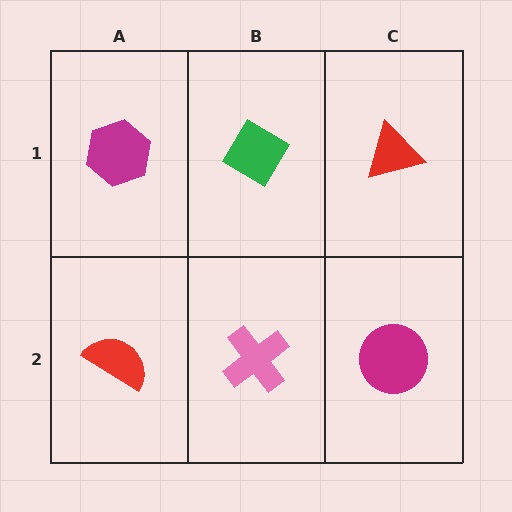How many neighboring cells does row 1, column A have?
2.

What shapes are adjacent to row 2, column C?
A red triangle (row 1, column C), a pink cross (row 2, column B).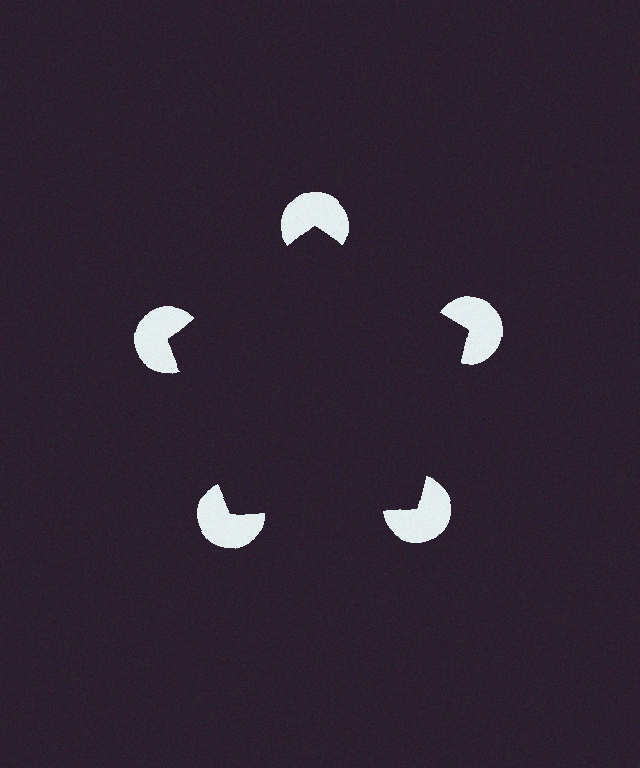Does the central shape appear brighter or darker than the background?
It typically appears slightly darker than the background, even though no actual brightness change is drawn.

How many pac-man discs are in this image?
There are 5 — one at each vertex of the illusory pentagon.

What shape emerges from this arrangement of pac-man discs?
An illusory pentagon — its edges are inferred from the aligned wedge cuts in the pac-man discs, not physically drawn.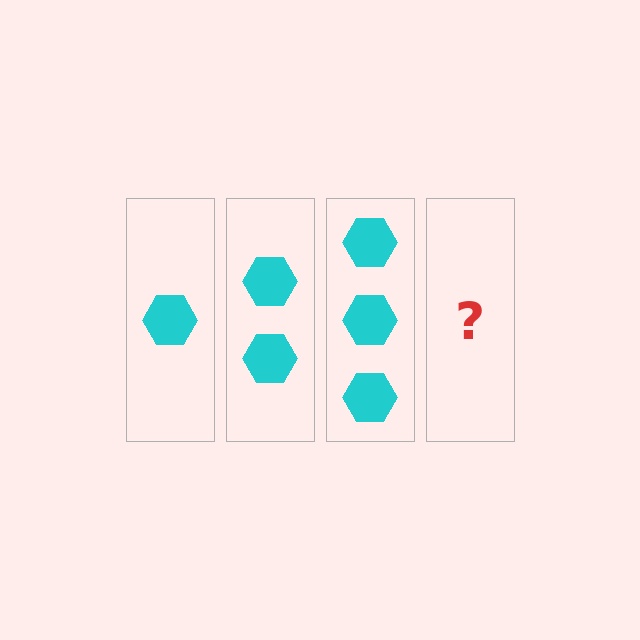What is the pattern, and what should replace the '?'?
The pattern is that each step adds one more hexagon. The '?' should be 4 hexagons.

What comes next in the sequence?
The next element should be 4 hexagons.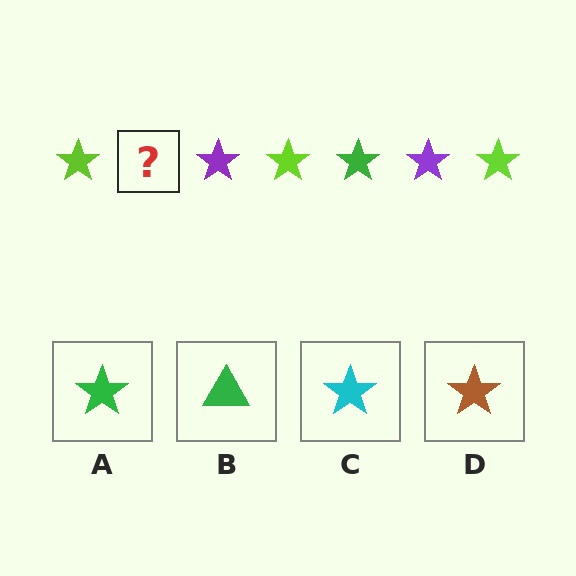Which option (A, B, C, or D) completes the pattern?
A.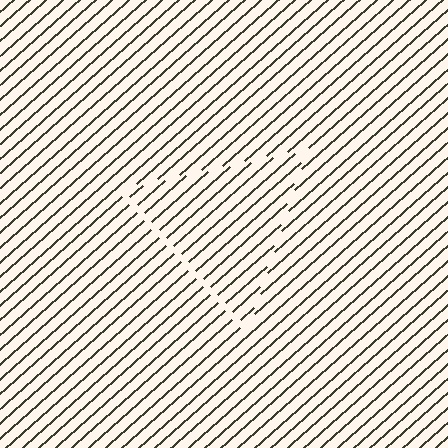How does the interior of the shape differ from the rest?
The interior of the shape contains the same grating, shifted by half a period — the contour is defined by the phase discontinuity where line-ends from the inner and outer gratings abut.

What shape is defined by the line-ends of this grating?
An illusory triangle. The interior of the shape contains the same grating, shifted by half a period — the contour is defined by the phase discontinuity where line-ends from the inner and outer gratings abut.